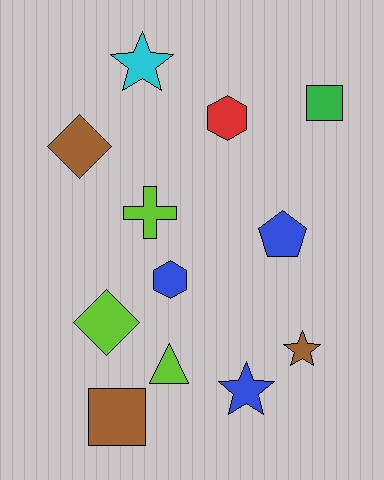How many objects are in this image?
There are 12 objects.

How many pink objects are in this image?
There are no pink objects.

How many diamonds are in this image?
There are 2 diamonds.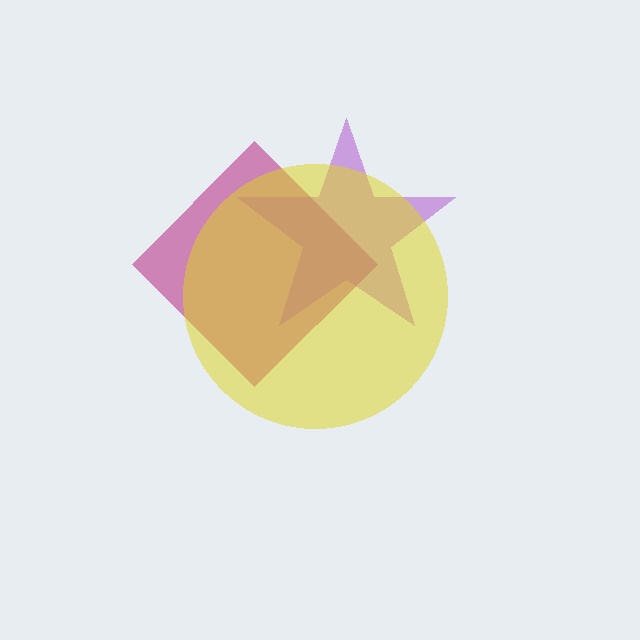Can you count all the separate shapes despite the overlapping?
Yes, there are 3 separate shapes.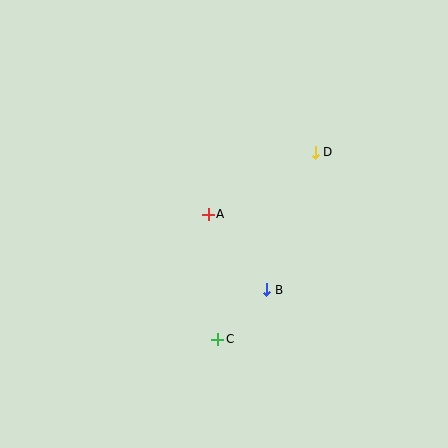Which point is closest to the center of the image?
Point A at (208, 214) is closest to the center.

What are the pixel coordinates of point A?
Point A is at (208, 214).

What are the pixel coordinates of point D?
Point D is at (315, 152).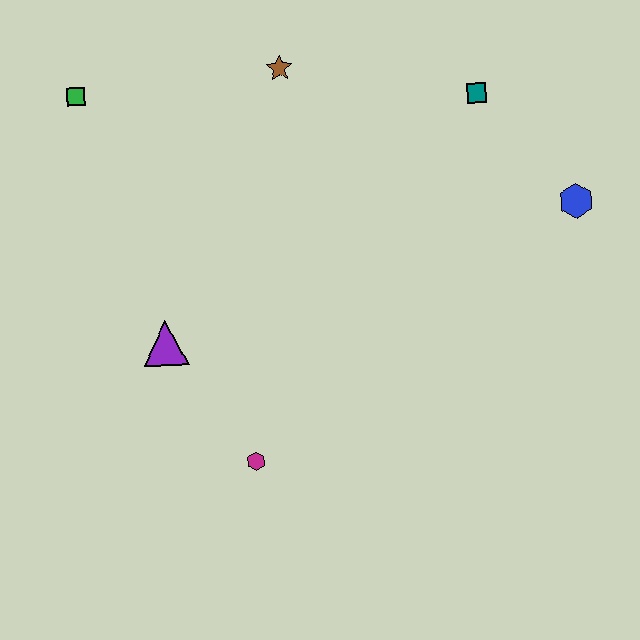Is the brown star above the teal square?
Yes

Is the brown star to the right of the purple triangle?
Yes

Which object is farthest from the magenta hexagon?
The teal square is farthest from the magenta hexagon.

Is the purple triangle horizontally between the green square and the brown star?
Yes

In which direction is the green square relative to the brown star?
The green square is to the left of the brown star.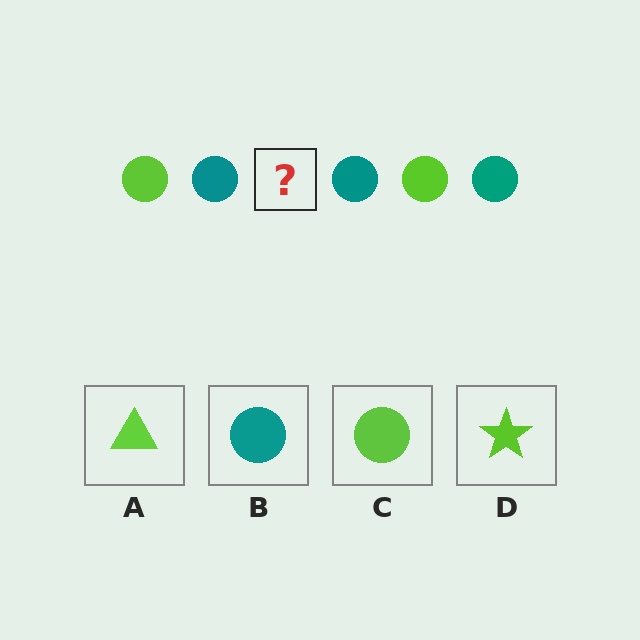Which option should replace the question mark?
Option C.